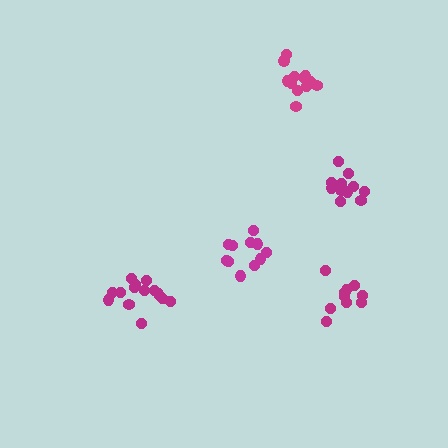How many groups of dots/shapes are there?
There are 5 groups.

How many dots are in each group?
Group 1: 13 dots, Group 2: 12 dots, Group 3: 11 dots, Group 4: 10 dots, Group 5: 14 dots (60 total).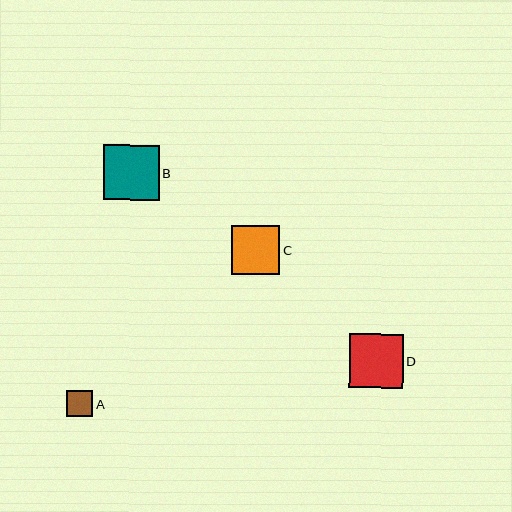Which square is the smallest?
Square A is the smallest with a size of approximately 26 pixels.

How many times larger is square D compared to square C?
Square D is approximately 1.1 times the size of square C.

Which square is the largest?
Square B is the largest with a size of approximately 55 pixels.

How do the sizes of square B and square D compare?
Square B and square D are approximately the same size.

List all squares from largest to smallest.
From largest to smallest: B, D, C, A.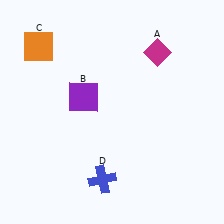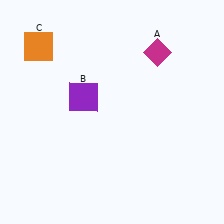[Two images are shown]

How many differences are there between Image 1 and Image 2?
There is 1 difference between the two images.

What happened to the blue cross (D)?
The blue cross (D) was removed in Image 2. It was in the bottom-left area of Image 1.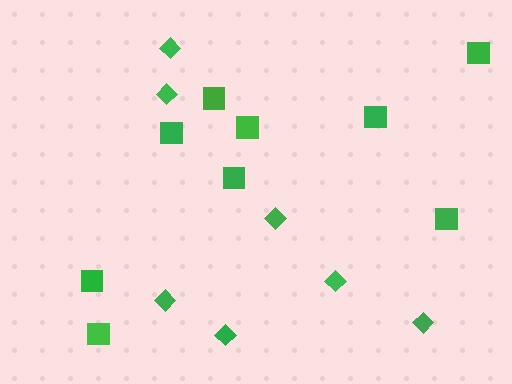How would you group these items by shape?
There are 2 groups: one group of squares (9) and one group of diamonds (7).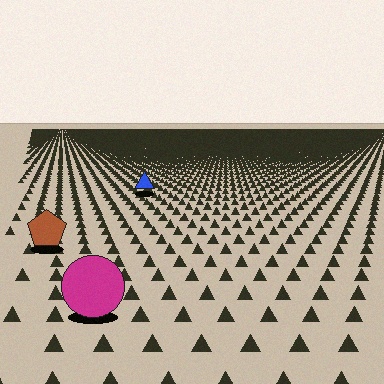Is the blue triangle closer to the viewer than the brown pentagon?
No. The brown pentagon is closer — you can tell from the texture gradient: the ground texture is coarser near it.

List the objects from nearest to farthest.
From nearest to farthest: the magenta circle, the brown pentagon, the blue triangle.